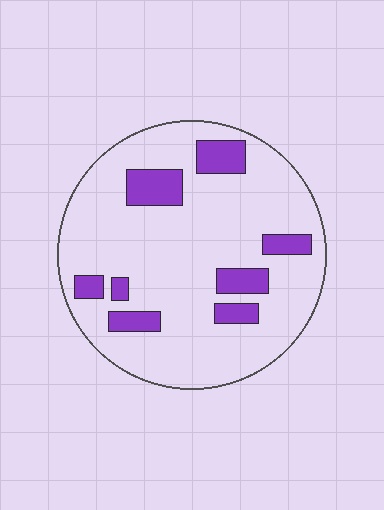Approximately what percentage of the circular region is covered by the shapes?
Approximately 15%.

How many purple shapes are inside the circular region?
8.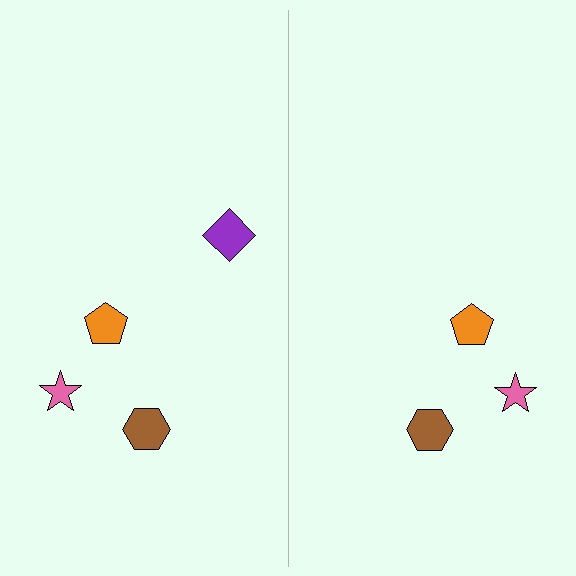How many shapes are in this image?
There are 7 shapes in this image.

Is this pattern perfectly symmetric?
No, the pattern is not perfectly symmetric. A purple diamond is missing from the right side.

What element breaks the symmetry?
A purple diamond is missing from the right side.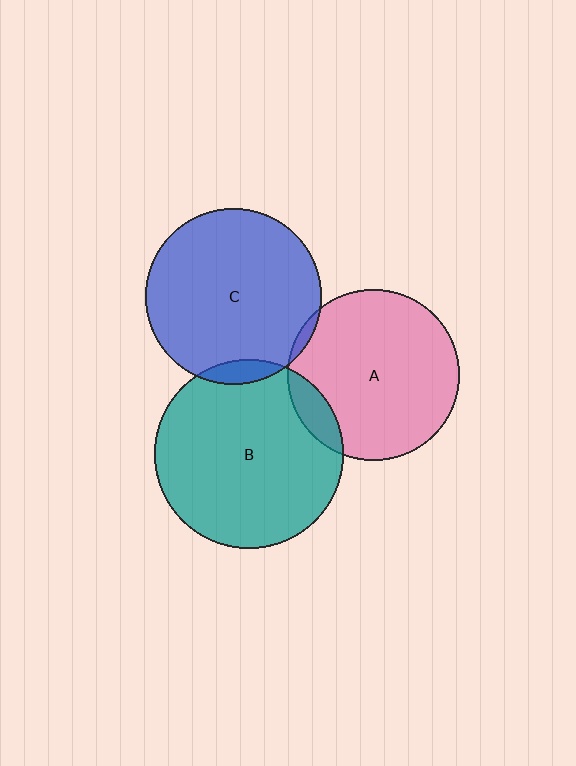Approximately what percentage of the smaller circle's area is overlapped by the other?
Approximately 10%.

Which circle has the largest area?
Circle B (teal).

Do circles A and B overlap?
Yes.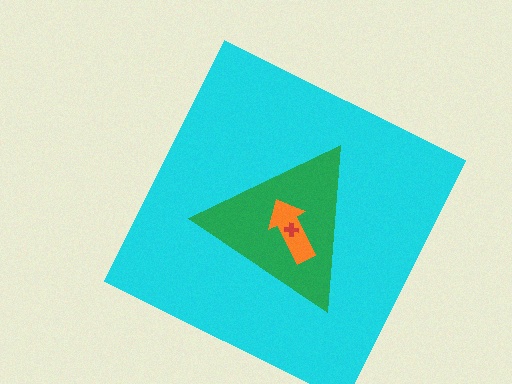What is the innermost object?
The red cross.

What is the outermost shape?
The cyan square.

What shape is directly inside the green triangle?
The orange arrow.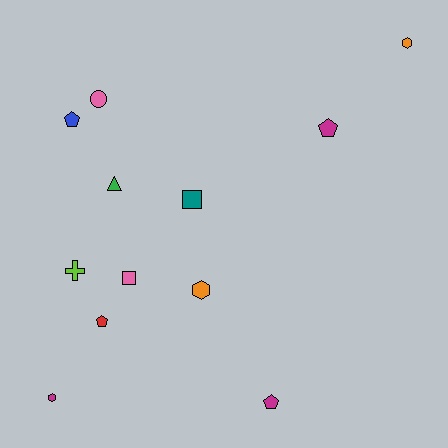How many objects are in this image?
There are 12 objects.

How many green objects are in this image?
There is 1 green object.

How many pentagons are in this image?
There are 4 pentagons.